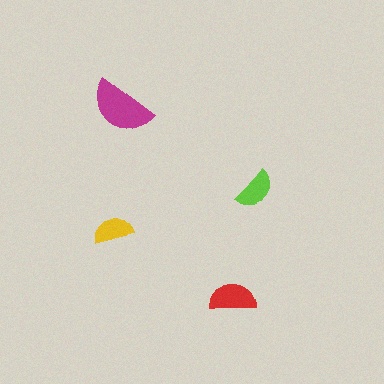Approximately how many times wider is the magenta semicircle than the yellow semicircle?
About 1.5 times wider.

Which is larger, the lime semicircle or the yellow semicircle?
The lime one.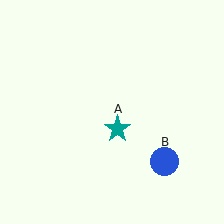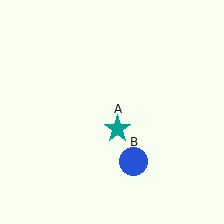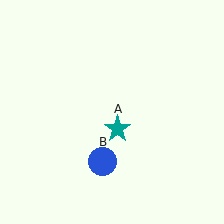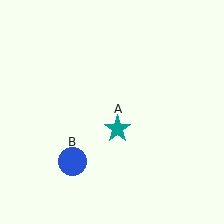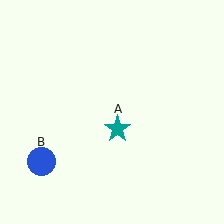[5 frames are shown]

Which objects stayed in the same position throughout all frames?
Teal star (object A) remained stationary.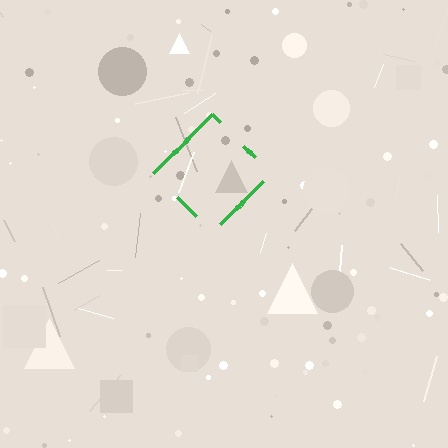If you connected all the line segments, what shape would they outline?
They would outline a diamond.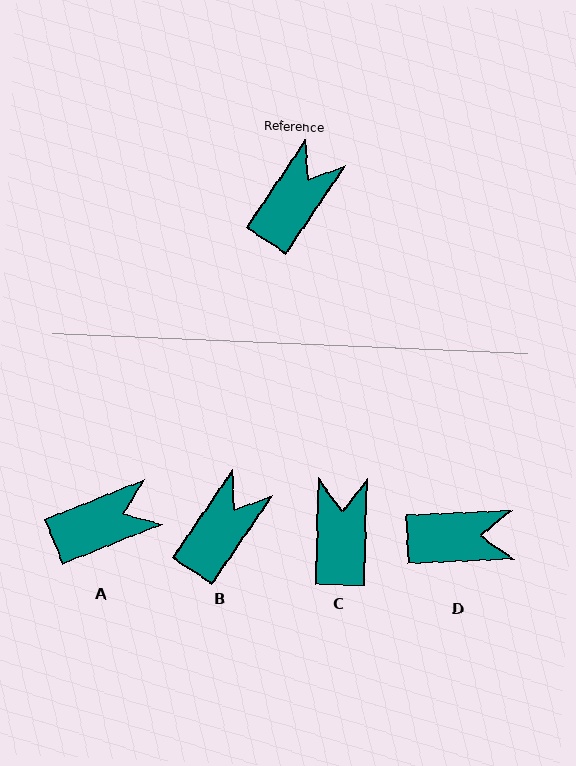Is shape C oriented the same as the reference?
No, it is off by about 32 degrees.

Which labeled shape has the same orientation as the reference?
B.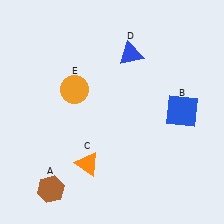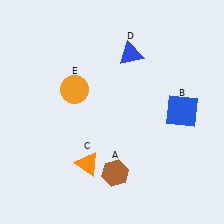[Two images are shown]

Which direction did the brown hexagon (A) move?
The brown hexagon (A) moved right.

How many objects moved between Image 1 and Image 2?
1 object moved between the two images.